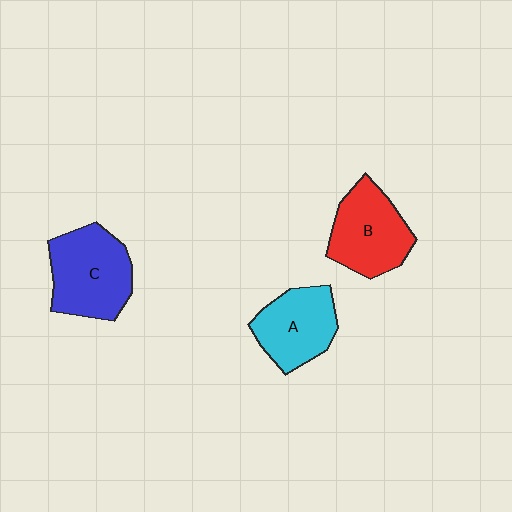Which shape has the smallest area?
Shape A (cyan).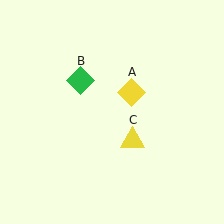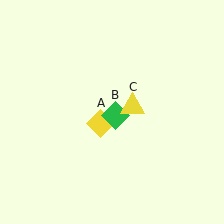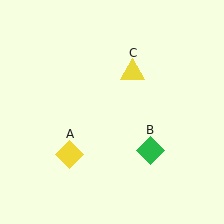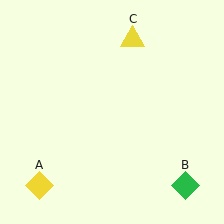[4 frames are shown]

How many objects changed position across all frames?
3 objects changed position: yellow diamond (object A), green diamond (object B), yellow triangle (object C).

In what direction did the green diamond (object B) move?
The green diamond (object B) moved down and to the right.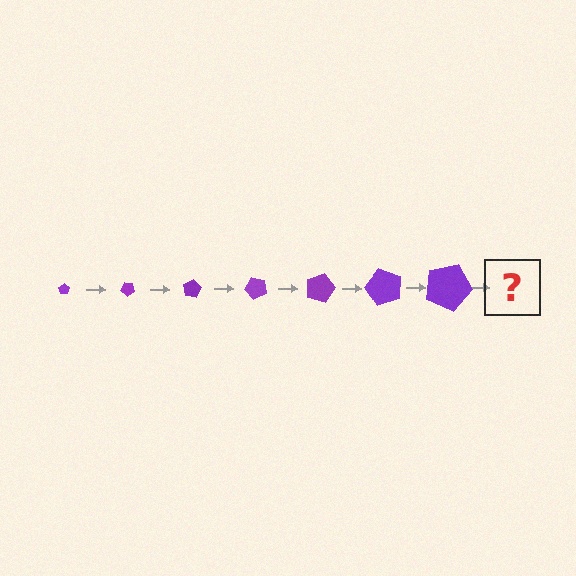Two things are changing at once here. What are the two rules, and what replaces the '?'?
The two rules are that the pentagon grows larger each step and it rotates 40 degrees each step. The '?' should be a pentagon, larger than the previous one and rotated 280 degrees from the start.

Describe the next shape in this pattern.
It should be a pentagon, larger than the previous one and rotated 280 degrees from the start.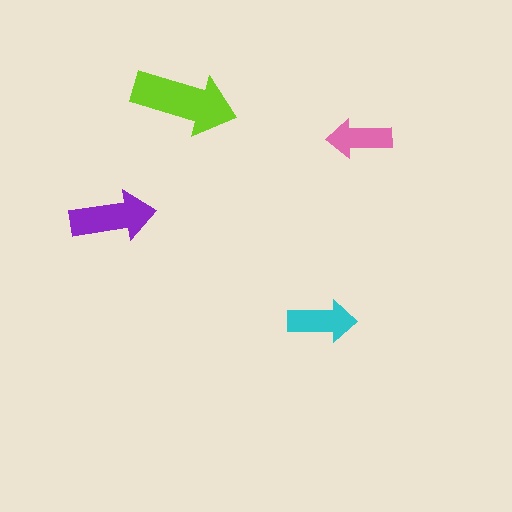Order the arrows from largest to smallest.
the lime one, the purple one, the cyan one, the pink one.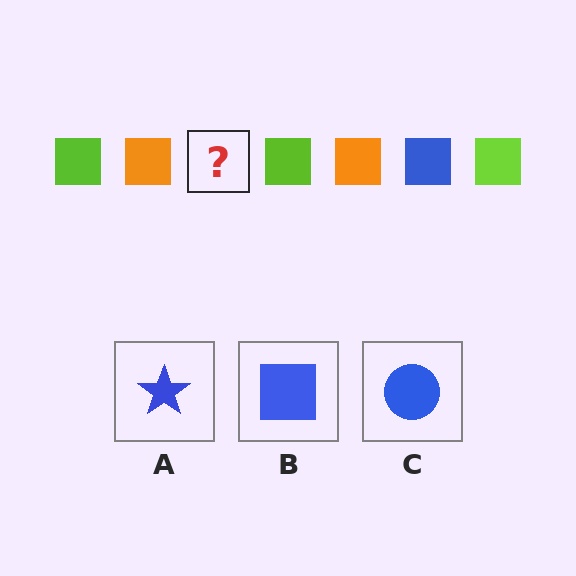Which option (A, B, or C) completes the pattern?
B.